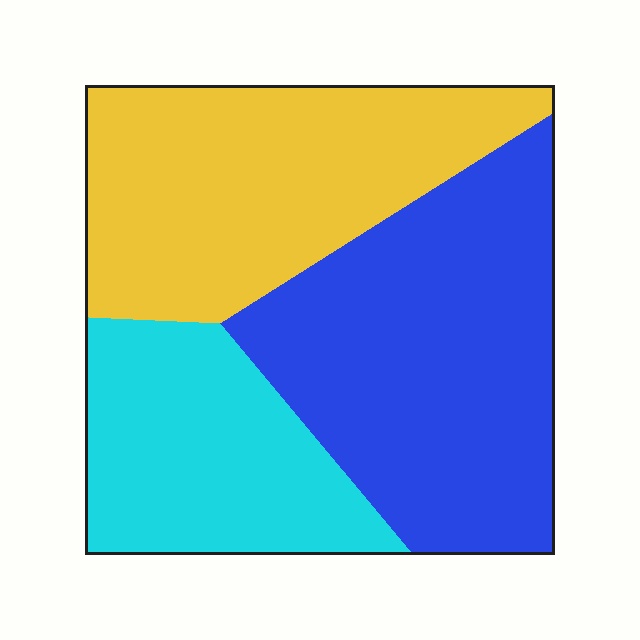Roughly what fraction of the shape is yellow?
Yellow takes up about one third (1/3) of the shape.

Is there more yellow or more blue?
Blue.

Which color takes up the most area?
Blue, at roughly 40%.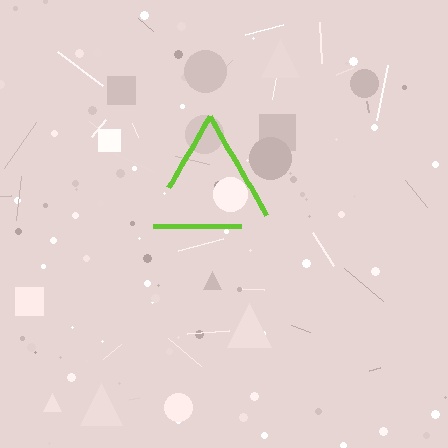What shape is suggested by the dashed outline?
The dashed outline suggests a triangle.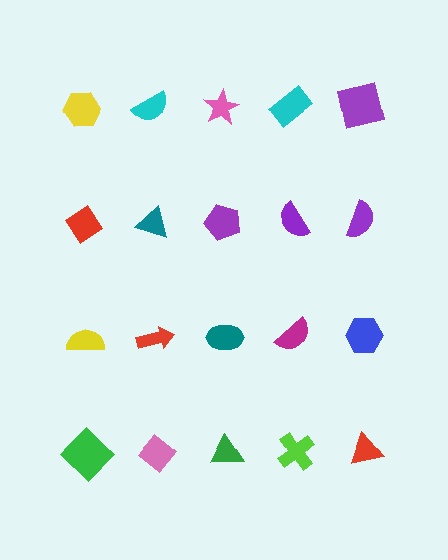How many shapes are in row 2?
5 shapes.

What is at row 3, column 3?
A teal ellipse.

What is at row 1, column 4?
A cyan rectangle.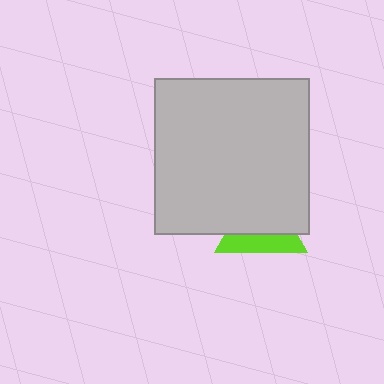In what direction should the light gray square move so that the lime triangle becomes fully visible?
The light gray square should move up. That is the shortest direction to clear the overlap and leave the lime triangle fully visible.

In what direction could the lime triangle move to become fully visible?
The lime triangle could move down. That would shift it out from behind the light gray square entirely.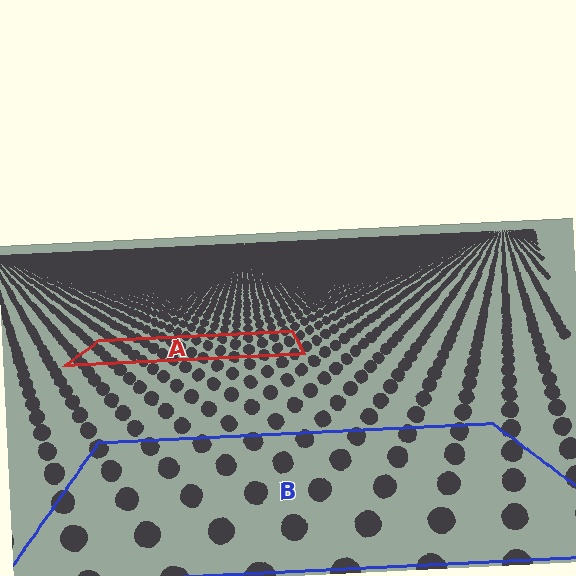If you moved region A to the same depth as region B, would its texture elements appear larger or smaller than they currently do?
They would appear larger. At a closer depth, the same texture elements are projected at a bigger on-screen size.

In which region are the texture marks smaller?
The texture marks are smaller in region A, because it is farther away.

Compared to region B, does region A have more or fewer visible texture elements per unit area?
Region A has more texture elements per unit area — they are packed more densely because it is farther away.